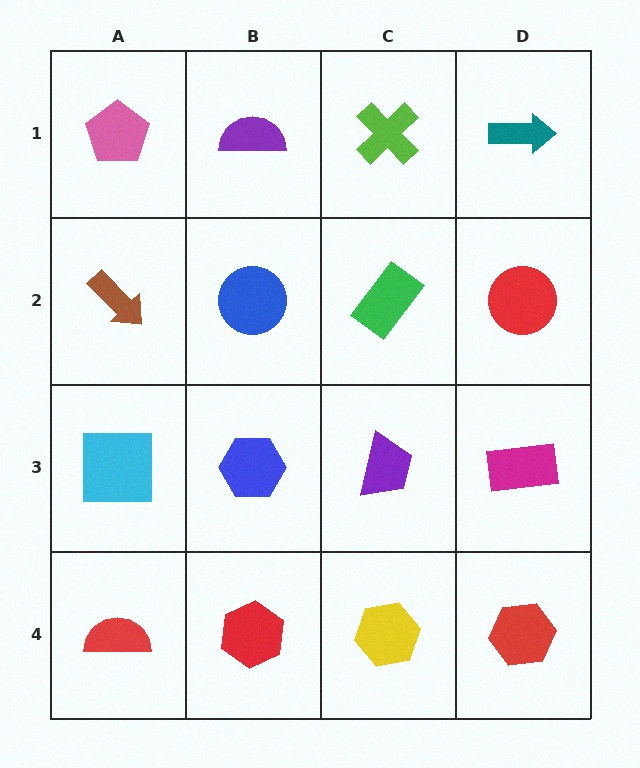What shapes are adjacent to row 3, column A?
A brown arrow (row 2, column A), a red semicircle (row 4, column A), a blue hexagon (row 3, column B).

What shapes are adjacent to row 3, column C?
A green rectangle (row 2, column C), a yellow hexagon (row 4, column C), a blue hexagon (row 3, column B), a magenta rectangle (row 3, column D).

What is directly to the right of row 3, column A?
A blue hexagon.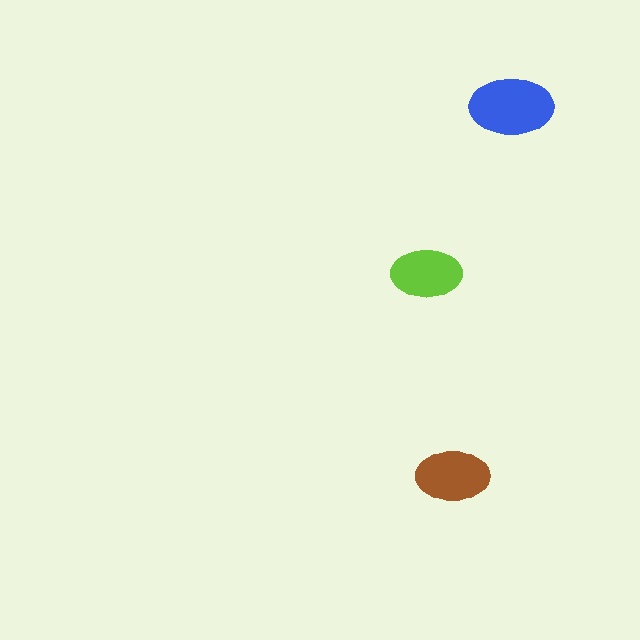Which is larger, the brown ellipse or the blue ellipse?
The blue one.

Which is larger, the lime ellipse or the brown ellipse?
The brown one.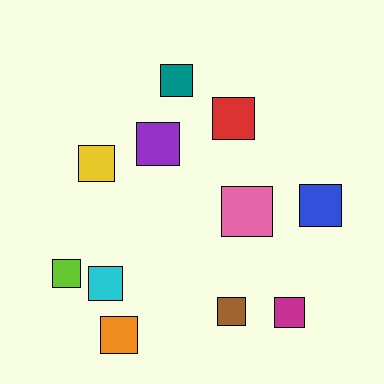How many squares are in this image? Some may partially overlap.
There are 11 squares.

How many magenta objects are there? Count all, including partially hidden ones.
There is 1 magenta object.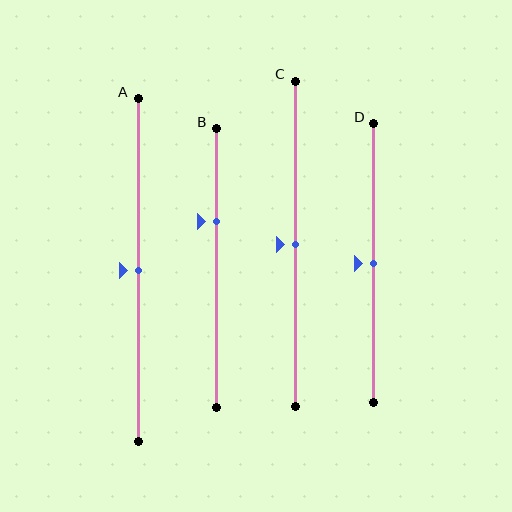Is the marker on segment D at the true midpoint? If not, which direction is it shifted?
Yes, the marker on segment D is at the true midpoint.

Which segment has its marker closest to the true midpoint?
Segment A has its marker closest to the true midpoint.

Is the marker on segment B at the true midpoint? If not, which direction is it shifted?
No, the marker on segment B is shifted upward by about 17% of the segment length.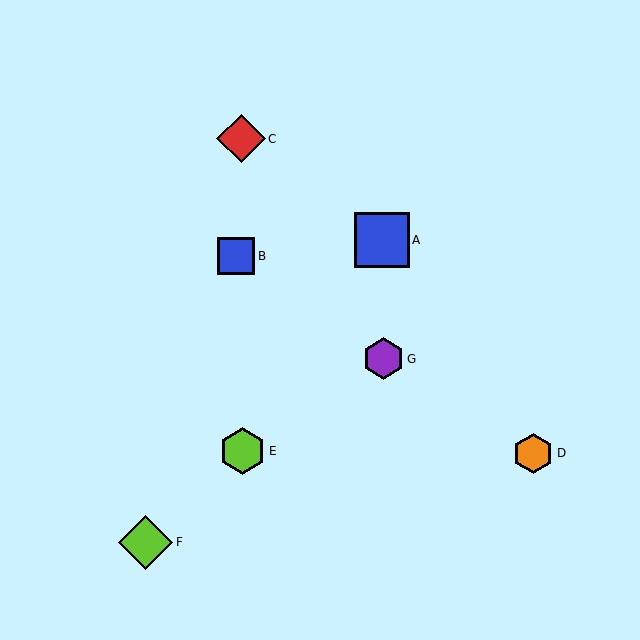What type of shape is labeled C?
Shape C is a red diamond.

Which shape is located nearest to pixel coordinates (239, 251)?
The blue square (labeled B) at (236, 256) is nearest to that location.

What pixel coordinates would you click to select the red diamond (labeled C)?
Click at (241, 139) to select the red diamond C.